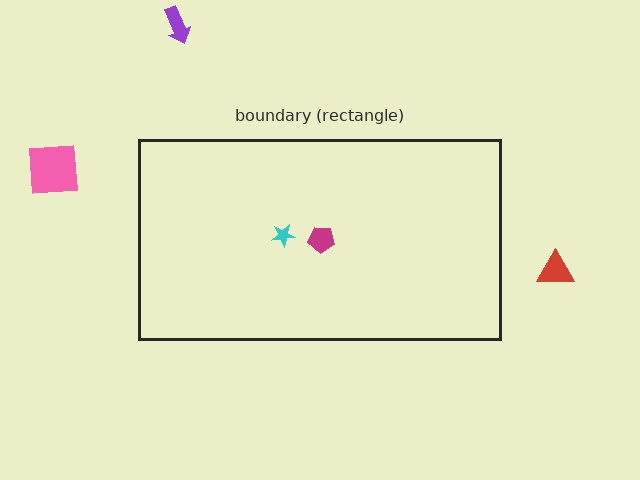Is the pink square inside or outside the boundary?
Outside.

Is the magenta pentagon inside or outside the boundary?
Inside.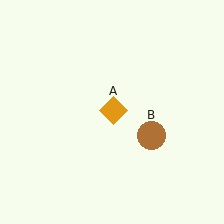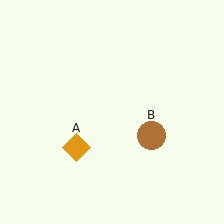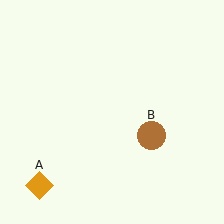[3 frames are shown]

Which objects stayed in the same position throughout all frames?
Brown circle (object B) remained stationary.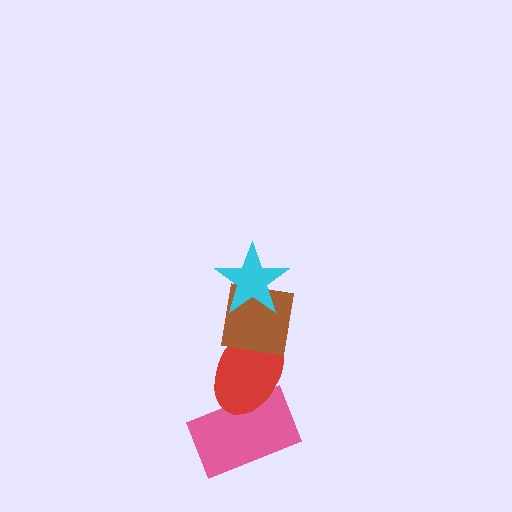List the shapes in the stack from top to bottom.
From top to bottom: the cyan star, the brown square, the red ellipse, the pink rectangle.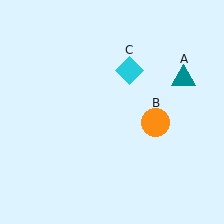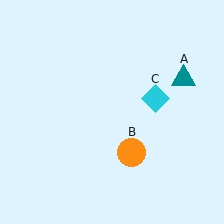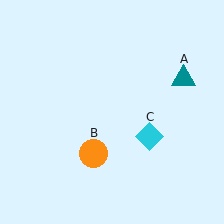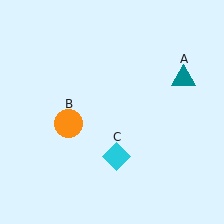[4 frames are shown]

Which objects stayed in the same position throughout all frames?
Teal triangle (object A) remained stationary.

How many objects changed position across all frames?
2 objects changed position: orange circle (object B), cyan diamond (object C).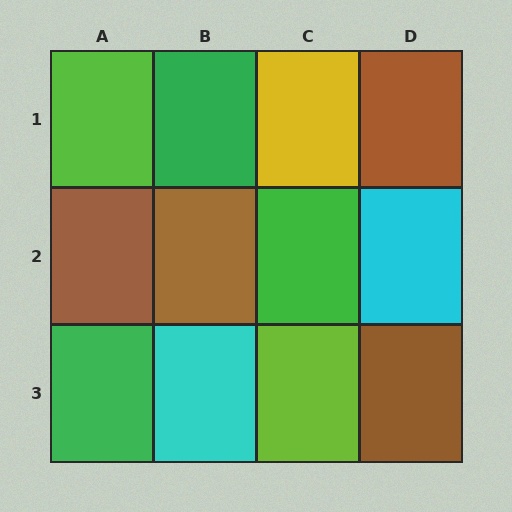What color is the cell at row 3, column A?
Green.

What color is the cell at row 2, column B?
Brown.